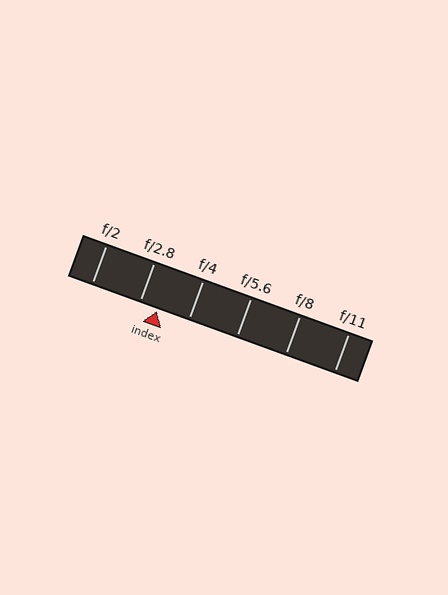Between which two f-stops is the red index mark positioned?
The index mark is between f/2.8 and f/4.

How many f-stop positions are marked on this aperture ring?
There are 6 f-stop positions marked.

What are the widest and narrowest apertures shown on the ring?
The widest aperture shown is f/2 and the narrowest is f/11.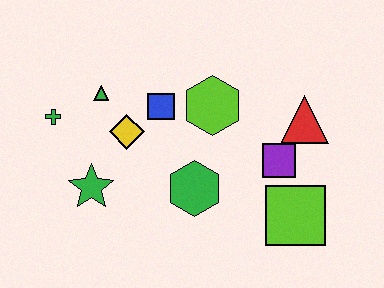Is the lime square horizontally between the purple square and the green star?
No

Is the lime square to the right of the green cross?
Yes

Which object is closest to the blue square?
The yellow diamond is closest to the blue square.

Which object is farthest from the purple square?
The green cross is farthest from the purple square.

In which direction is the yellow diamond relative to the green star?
The yellow diamond is above the green star.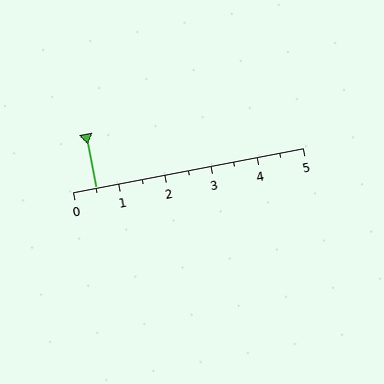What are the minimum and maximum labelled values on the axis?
The axis runs from 0 to 5.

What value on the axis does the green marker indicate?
The marker indicates approximately 0.5.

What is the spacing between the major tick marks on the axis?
The major ticks are spaced 1 apart.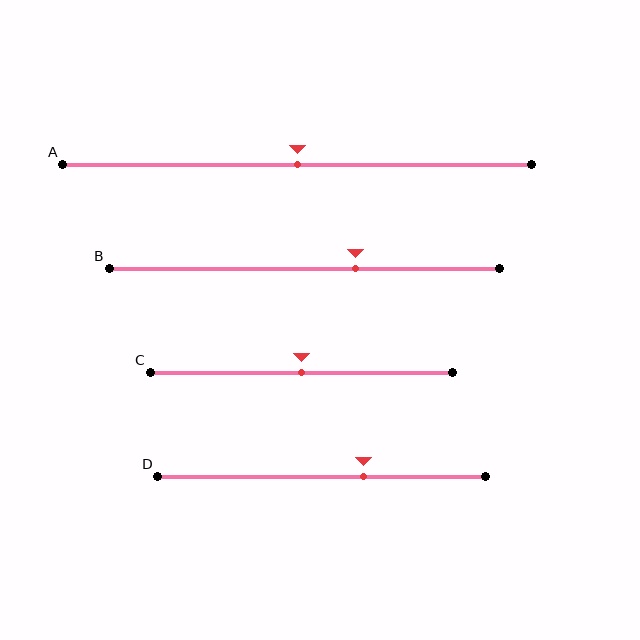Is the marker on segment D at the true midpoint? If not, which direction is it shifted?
No, the marker on segment D is shifted to the right by about 13% of the segment length.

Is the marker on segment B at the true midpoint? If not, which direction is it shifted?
No, the marker on segment B is shifted to the right by about 13% of the segment length.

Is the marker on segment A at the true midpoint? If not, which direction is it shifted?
Yes, the marker on segment A is at the true midpoint.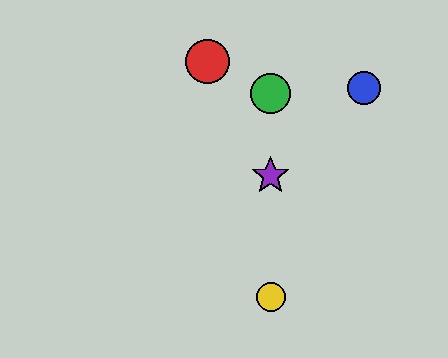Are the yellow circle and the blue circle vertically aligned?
No, the yellow circle is at x≈271 and the blue circle is at x≈364.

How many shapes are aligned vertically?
3 shapes (the green circle, the yellow circle, the purple star) are aligned vertically.